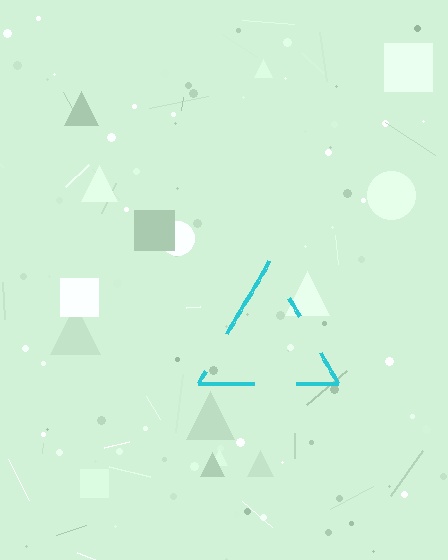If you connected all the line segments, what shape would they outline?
They would outline a triangle.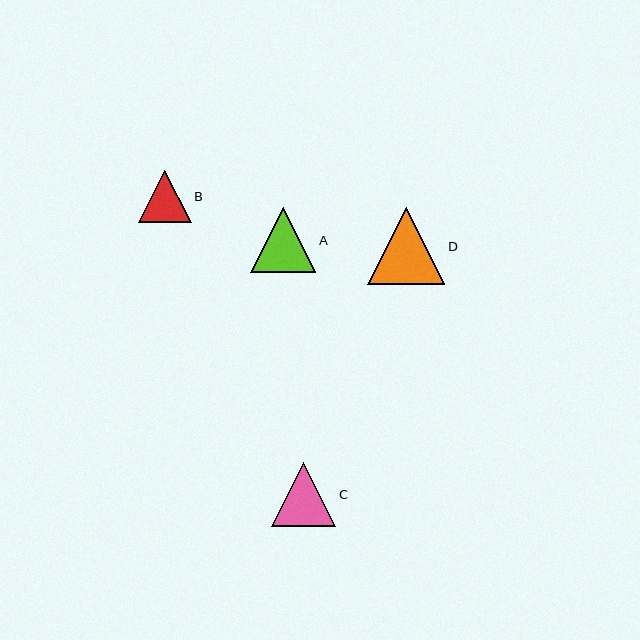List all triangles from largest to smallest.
From largest to smallest: D, A, C, B.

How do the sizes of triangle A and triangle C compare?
Triangle A and triangle C are approximately the same size.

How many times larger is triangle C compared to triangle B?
Triangle C is approximately 1.2 times the size of triangle B.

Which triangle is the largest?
Triangle D is the largest with a size of approximately 77 pixels.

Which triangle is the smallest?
Triangle B is the smallest with a size of approximately 53 pixels.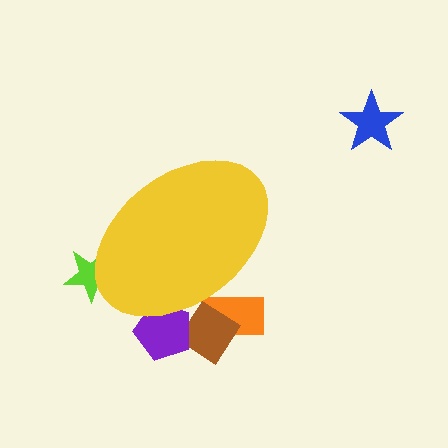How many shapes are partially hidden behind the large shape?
4 shapes are partially hidden.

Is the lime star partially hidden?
Yes, the lime star is partially hidden behind the yellow ellipse.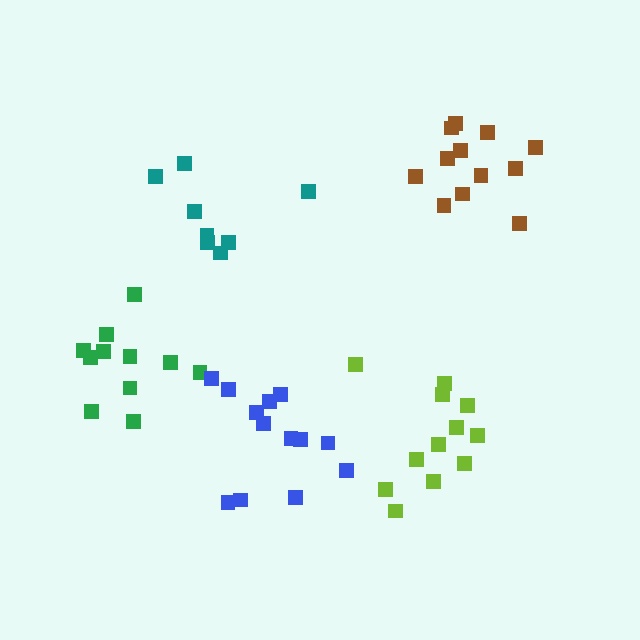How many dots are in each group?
Group 1: 12 dots, Group 2: 11 dots, Group 3: 13 dots, Group 4: 12 dots, Group 5: 8 dots (56 total).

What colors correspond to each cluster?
The clusters are colored: lime, green, blue, brown, teal.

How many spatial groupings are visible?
There are 5 spatial groupings.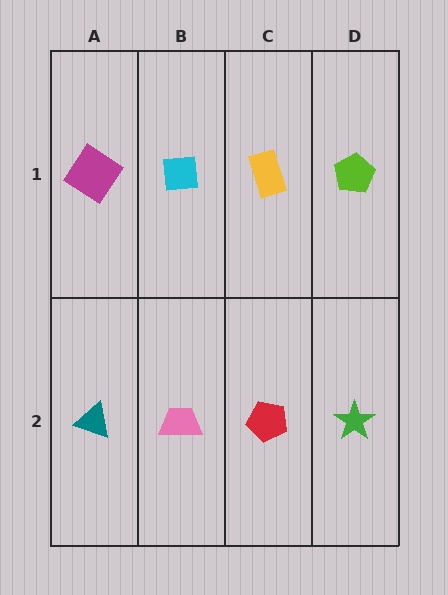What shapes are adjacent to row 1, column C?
A red pentagon (row 2, column C), a cyan square (row 1, column B), a lime pentagon (row 1, column D).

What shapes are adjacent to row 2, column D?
A lime pentagon (row 1, column D), a red pentagon (row 2, column C).